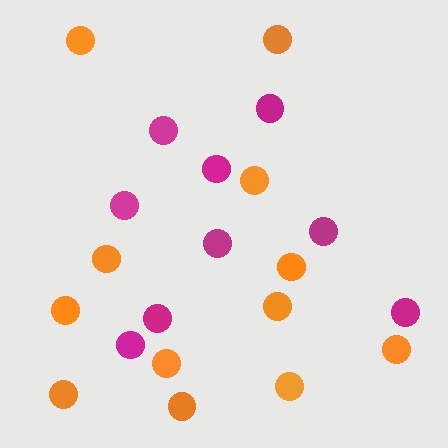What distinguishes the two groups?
There are 2 groups: one group of orange circles (12) and one group of magenta circles (9).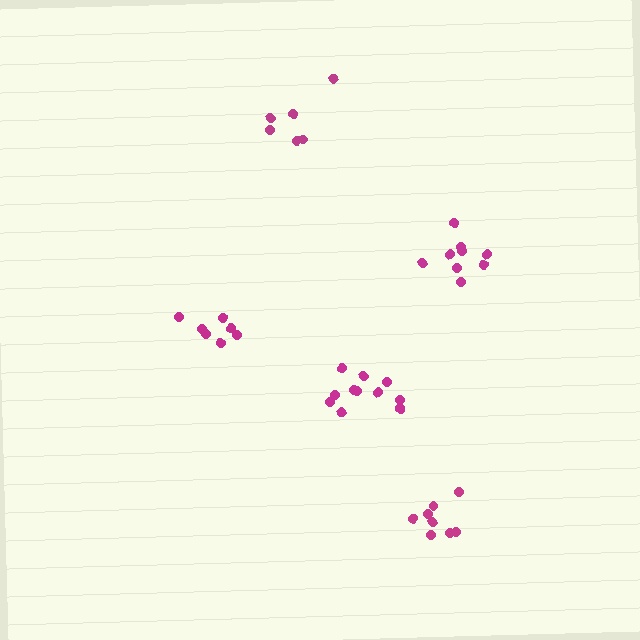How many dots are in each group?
Group 1: 8 dots, Group 2: 7 dots, Group 3: 12 dots, Group 4: 6 dots, Group 5: 9 dots (42 total).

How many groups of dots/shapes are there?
There are 5 groups.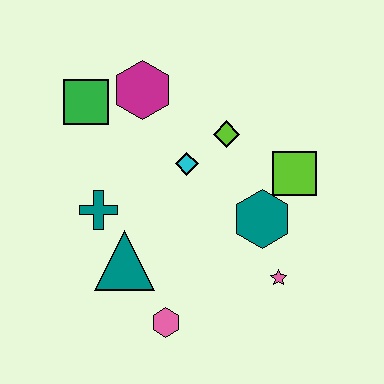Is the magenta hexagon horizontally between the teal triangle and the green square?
No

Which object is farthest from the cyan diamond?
The pink hexagon is farthest from the cyan diamond.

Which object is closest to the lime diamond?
The cyan diamond is closest to the lime diamond.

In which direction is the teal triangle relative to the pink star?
The teal triangle is to the left of the pink star.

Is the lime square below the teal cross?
No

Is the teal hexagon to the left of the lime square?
Yes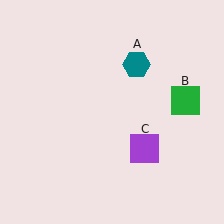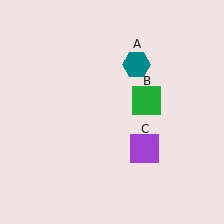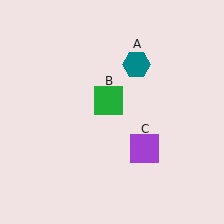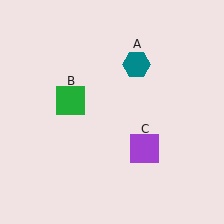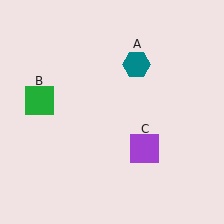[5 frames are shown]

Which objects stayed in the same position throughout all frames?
Teal hexagon (object A) and purple square (object C) remained stationary.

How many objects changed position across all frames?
1 object changed position: green square (object B).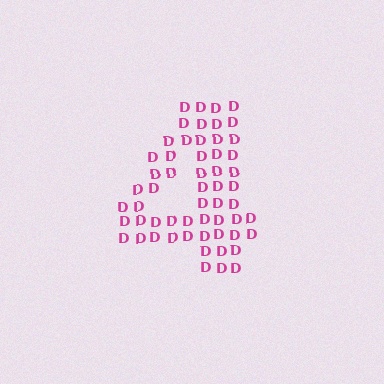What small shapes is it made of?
It is made of small letter D's.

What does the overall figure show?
The overall figure shows the digit 4.